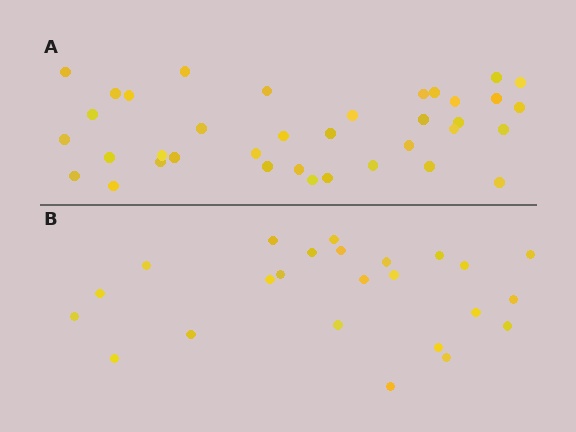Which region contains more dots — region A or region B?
Region A (the top region) has more dots.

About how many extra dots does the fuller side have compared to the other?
Region A has approximately 15 more dots than region B.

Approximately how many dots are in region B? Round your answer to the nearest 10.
About 20 dots. (The exact count is 24, which rounds to 20.)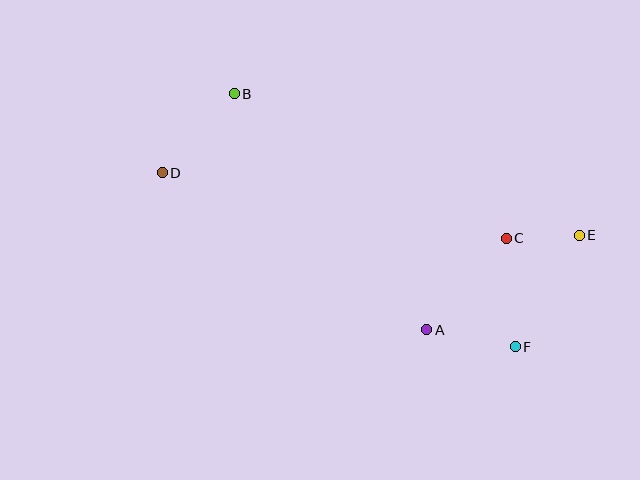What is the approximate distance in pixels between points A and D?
The distance between A and D is approximately 307 pixels.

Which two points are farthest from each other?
Points D and E are farthest from each other.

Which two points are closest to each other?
Points C and E are closest to each other.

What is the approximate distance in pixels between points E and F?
The distance between E and F is approximately 129 pixels.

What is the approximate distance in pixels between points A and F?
The distance between A and F is approximately 90 pixels.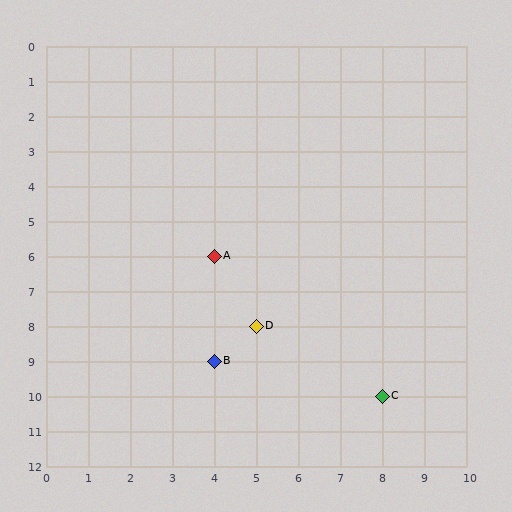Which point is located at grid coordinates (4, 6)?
Point A is at (4, 6).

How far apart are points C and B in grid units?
Points C and B are 4 columns and 1 row apart (about 4.1 grid units diagonally).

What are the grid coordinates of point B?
Point B is at grid coordinates (4, 9).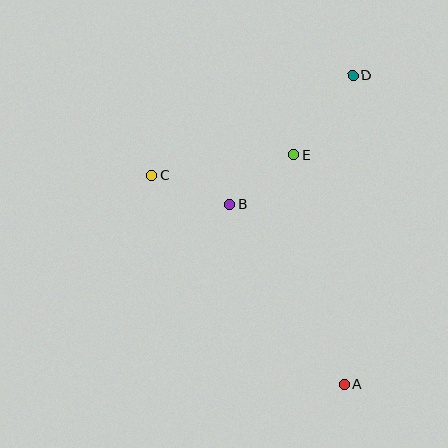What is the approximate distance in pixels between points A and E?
The distance between A and E is approximately 235 pixels.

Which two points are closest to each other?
Points B and E are closest to each other.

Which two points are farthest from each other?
Points A and D are farthest from each other.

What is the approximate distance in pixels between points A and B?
The distance between A and B is approximately 214 pixels.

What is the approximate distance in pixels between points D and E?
The distance between D and E is approximately 99 pixels.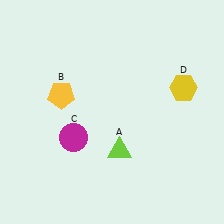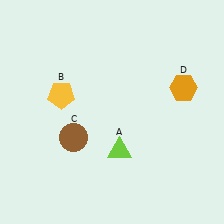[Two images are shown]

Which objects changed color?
C changed from magenta to brown. D changed from yellow to orange.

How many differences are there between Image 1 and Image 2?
There are 2 differences between the two images.